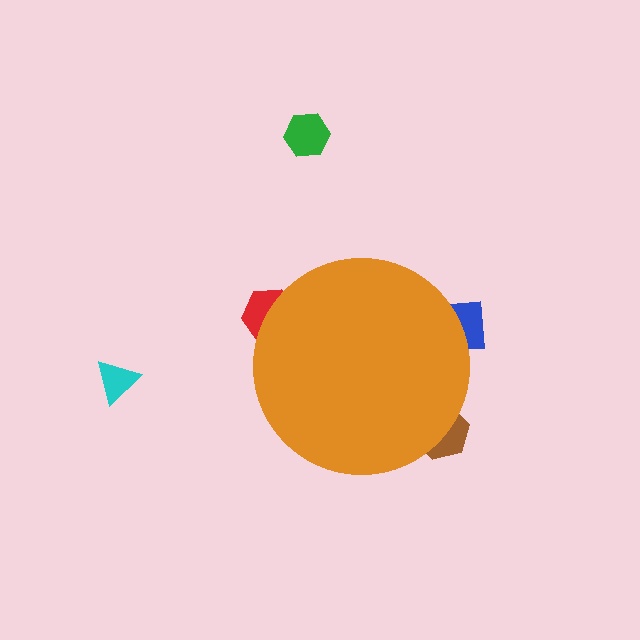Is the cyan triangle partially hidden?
No, the cyan triangle is fully visible.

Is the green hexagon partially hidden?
No, the green hexagon is fully visible.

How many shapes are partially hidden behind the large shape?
3 shapes are partially hidden.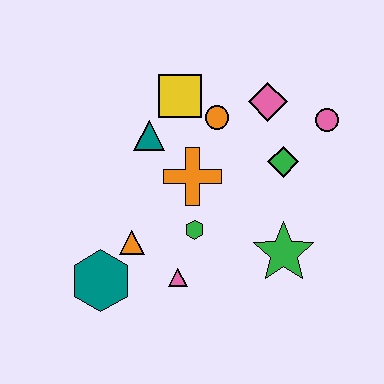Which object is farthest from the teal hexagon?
The pink circle is farthest from the teal hexagon.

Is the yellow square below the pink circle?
No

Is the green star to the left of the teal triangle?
No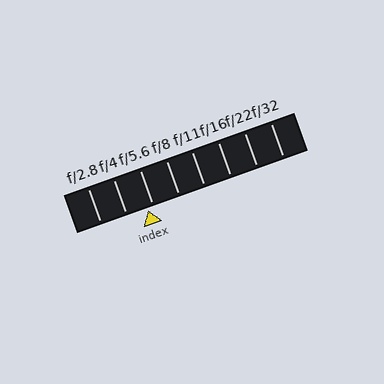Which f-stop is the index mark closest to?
The index mark is closest to f/5.6.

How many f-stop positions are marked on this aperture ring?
There are 8 f-stop positions marked.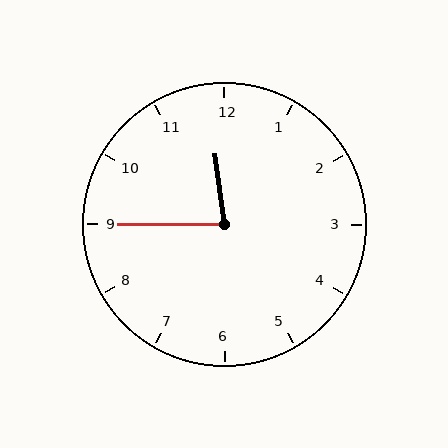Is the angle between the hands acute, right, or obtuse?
It is acute.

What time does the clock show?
11:45.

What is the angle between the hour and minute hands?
Approximately 82 degrees.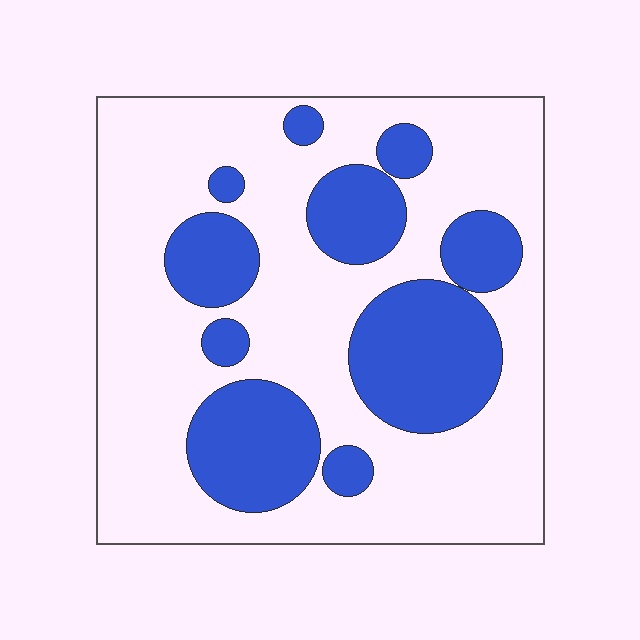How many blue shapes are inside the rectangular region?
10.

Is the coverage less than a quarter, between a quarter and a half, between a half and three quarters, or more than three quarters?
Between a quarter and a half.